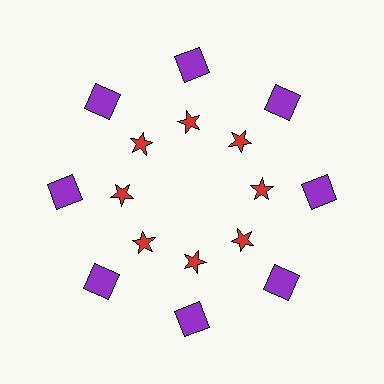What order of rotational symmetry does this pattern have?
This pattern has 8-fold rotational symmetry.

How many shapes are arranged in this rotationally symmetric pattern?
There are 16 shapes, arranged in 8 groups of 2.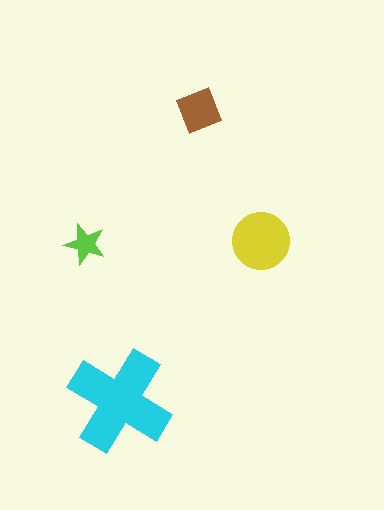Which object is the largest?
The cyan cross.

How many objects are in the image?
There are 4 objects in the image.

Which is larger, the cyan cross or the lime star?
The cyan cross.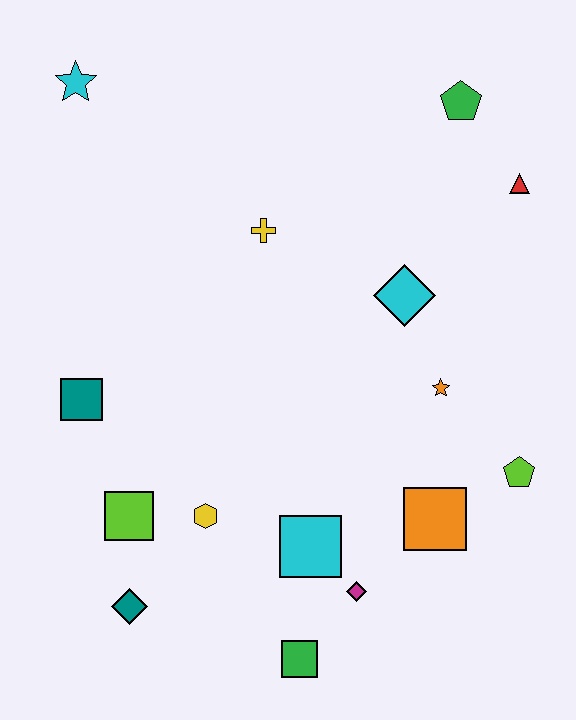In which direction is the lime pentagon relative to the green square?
The lime pentagon is to the right of the green square.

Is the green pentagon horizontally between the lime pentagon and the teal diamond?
Yes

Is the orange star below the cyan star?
Yes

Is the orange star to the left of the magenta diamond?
No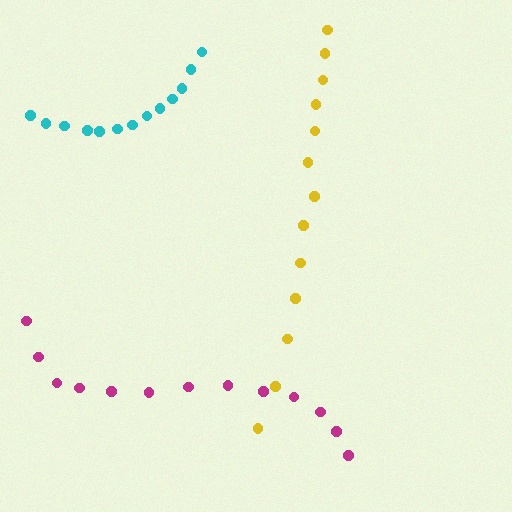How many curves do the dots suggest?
There are 3 distinct paths.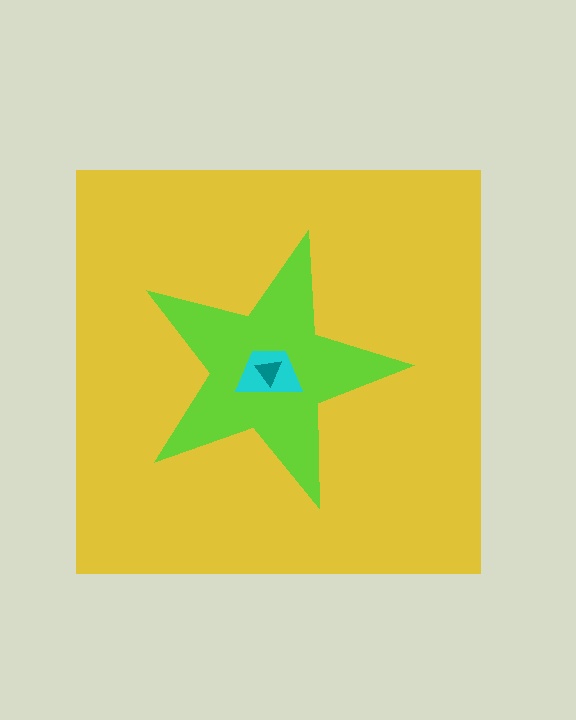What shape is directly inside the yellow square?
The lime star.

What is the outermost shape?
The yellow square.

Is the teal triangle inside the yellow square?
Yes.